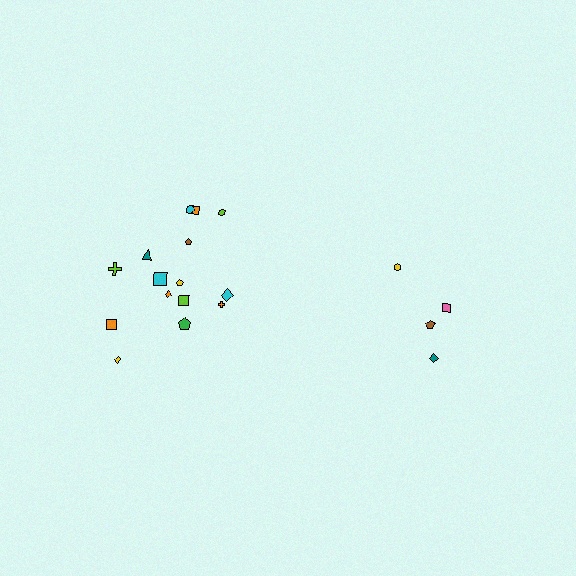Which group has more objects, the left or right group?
The left group.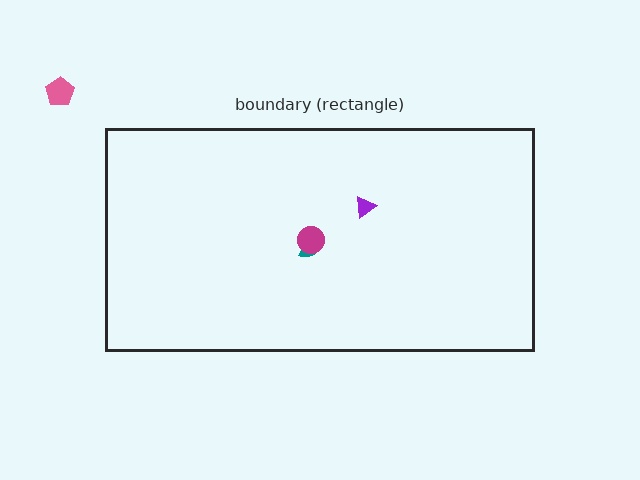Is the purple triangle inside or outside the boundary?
Inside.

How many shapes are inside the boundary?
3 inside, 1 outside.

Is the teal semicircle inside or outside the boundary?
Inside.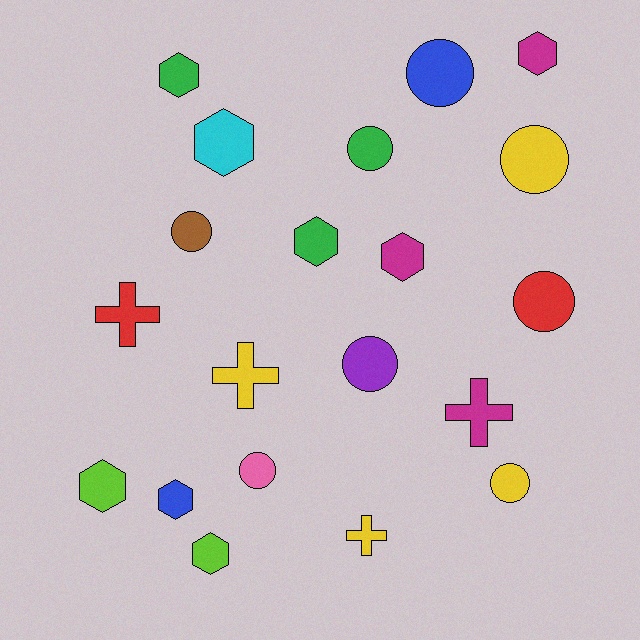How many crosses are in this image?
There are 4 crosses.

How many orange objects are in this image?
There are no orange objects.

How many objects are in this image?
There are 20 objects.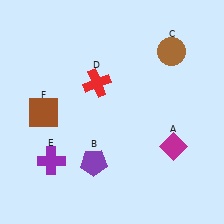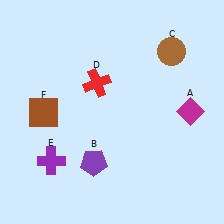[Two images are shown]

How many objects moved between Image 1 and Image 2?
1 object moved between the two images.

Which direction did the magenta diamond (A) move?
The magenta diamond (A) moved up.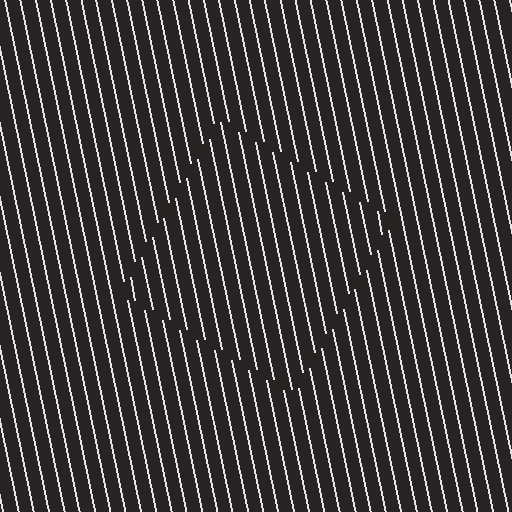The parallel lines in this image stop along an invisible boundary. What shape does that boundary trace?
An illusory square. The interior of the shape contains the same grating, shifted by half a period — the contour is defined by the phase discontinuity where line-ends from the inner and outer gratings abut.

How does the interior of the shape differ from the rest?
The interior of the shape contains the same grating, shifted by half a period — the contour is defined by the phase discontinuity where line-ends from the inner and outer gratings abut.